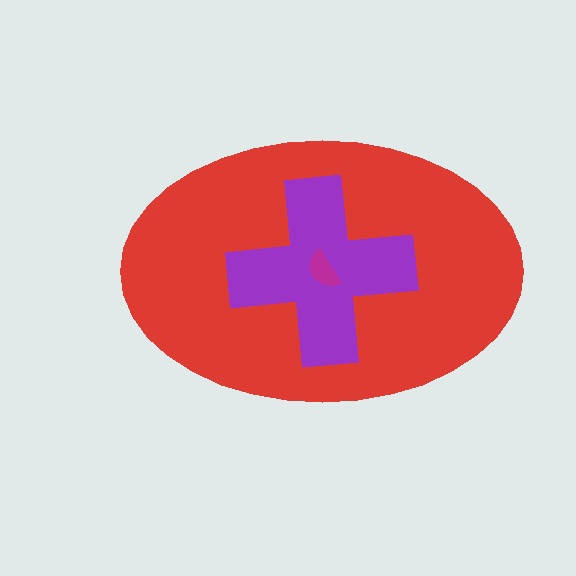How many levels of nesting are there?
3.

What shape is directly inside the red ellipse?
The purple cross.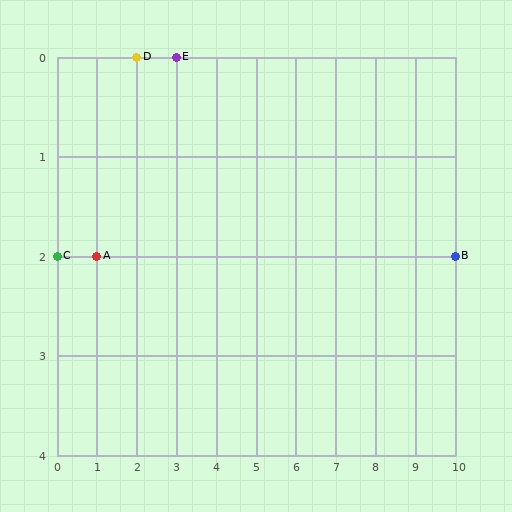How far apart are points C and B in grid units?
Points C and B are 10 columns apart.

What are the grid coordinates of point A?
Point A is at grid coordinates (1, 2).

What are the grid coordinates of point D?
Point D is at grid coordinates (2, 0).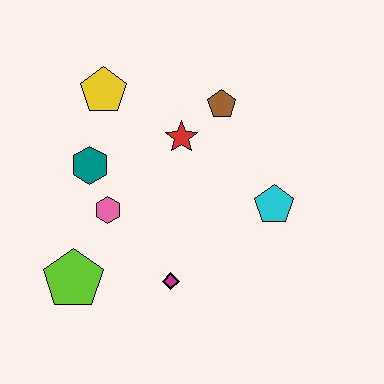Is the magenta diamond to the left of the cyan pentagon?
Yes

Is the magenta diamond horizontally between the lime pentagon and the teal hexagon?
No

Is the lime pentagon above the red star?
No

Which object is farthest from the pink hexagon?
The cyan pentagon is farthest from the pink hexagon.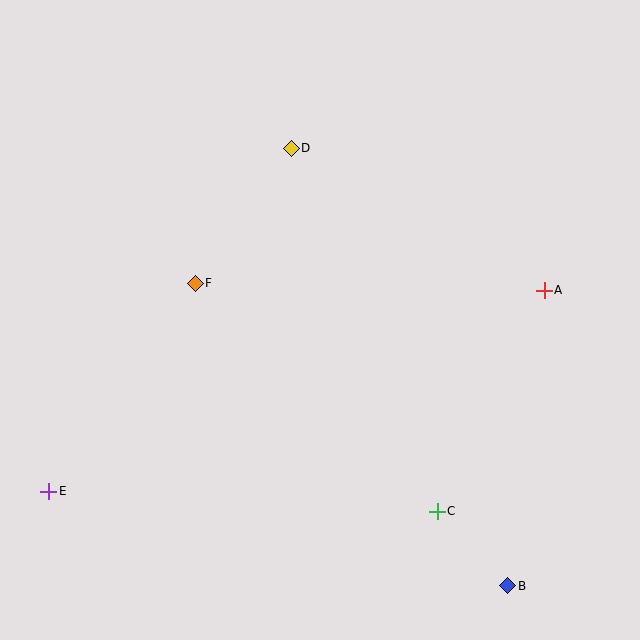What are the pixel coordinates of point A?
Point A is at (544, 290).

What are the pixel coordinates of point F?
Point F is at (195, 283).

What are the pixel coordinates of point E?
Point E is at (49, 491).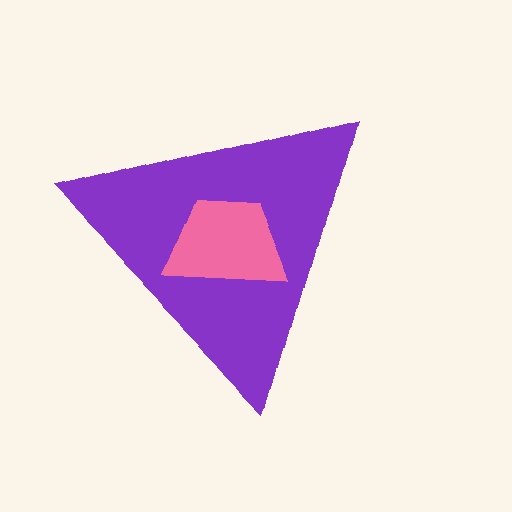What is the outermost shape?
The purple triangle.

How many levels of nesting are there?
2.